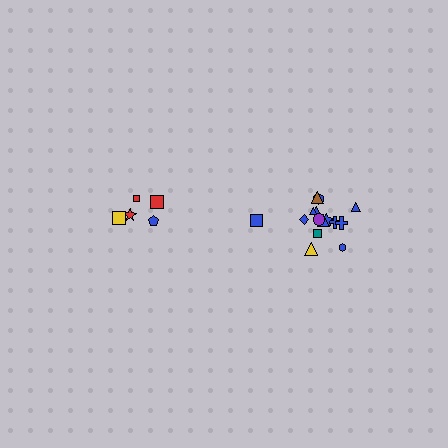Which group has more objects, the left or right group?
The right group.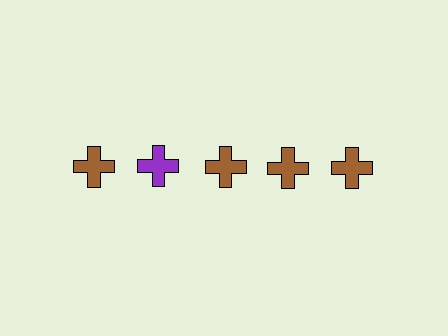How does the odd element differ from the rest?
It has a different color: purple instead of brown.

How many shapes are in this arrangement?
There are 5 shapes arranged in a grid pattern.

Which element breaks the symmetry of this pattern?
The purple cross in the top row, second from left column breaks the symmetry. All other shapes are brown crosses.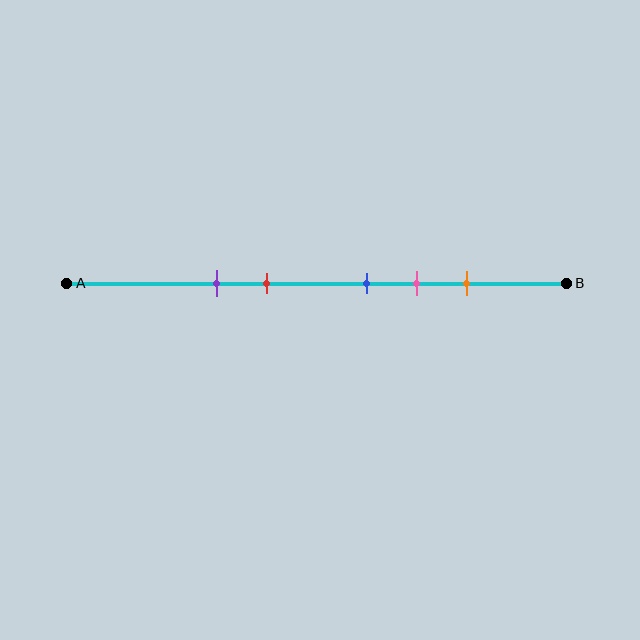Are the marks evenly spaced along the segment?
No, the marks are not evenly spaced.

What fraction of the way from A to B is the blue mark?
The blue mark is approximately 60% (0.6) of the way from A to B.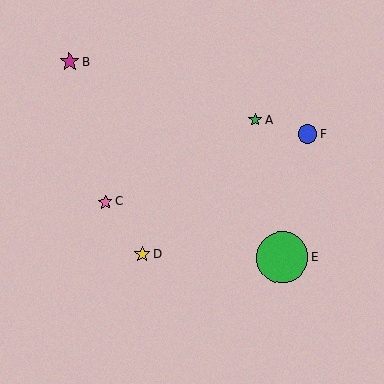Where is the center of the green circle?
The center of the green circle is at (283, 257).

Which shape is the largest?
The green circle (labeled E) is the largest.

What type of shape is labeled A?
Shape A is a green star.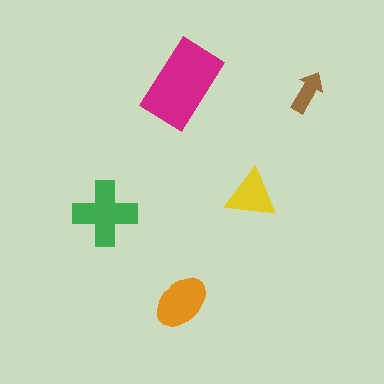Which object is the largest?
The magenta rectangle.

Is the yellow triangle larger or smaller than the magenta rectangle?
Smaller.